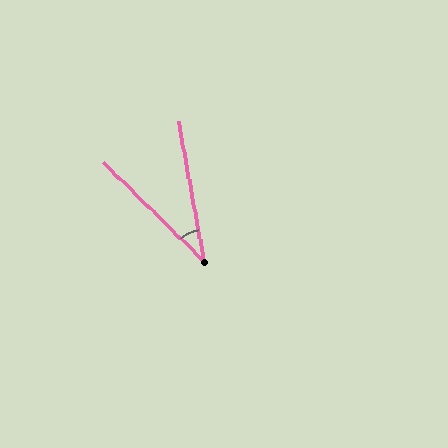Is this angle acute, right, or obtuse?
It is acute.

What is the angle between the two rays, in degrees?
Approximately 35 degrees.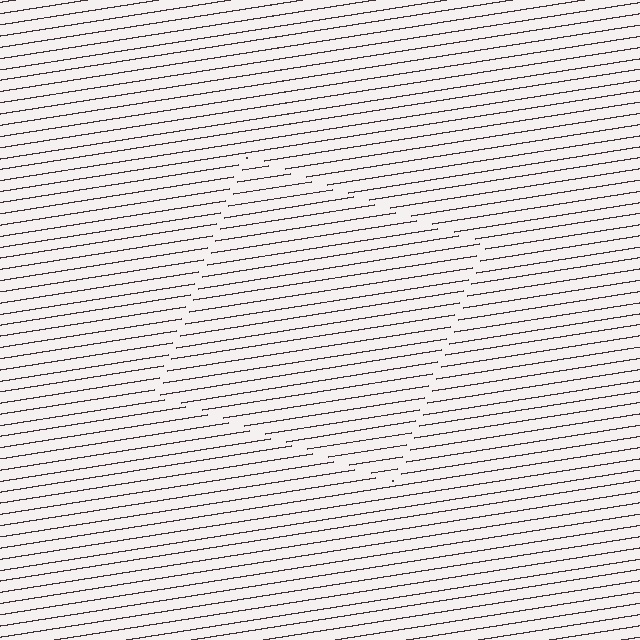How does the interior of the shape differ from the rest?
The interior of the shape contains the same grating, shifted by half a period — the contour is defined by the phase discontinuity where line-ends from the inner and outer gratings abut.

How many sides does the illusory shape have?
4 sides — the line-ends trace a square.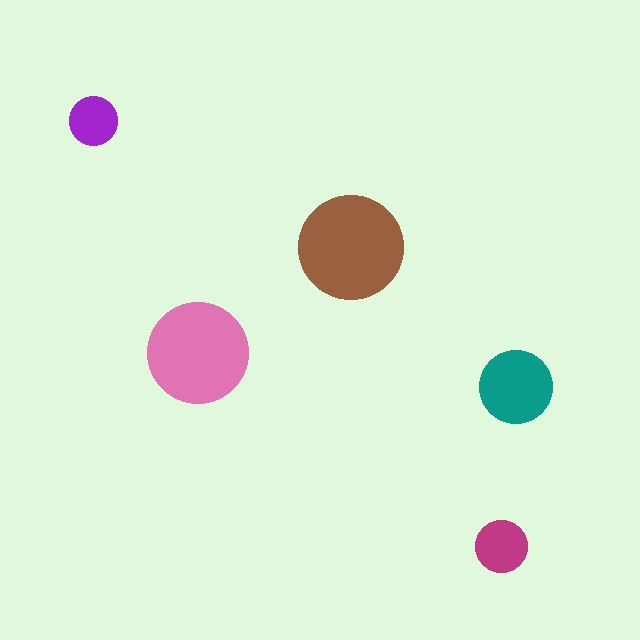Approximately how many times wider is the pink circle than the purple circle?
About 2 times wider.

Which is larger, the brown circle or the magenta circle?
The brown one.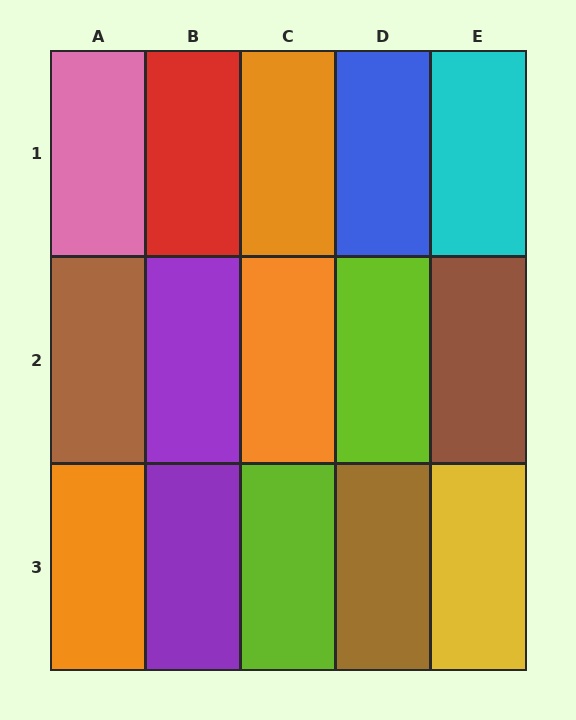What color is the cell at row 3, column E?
Yellow.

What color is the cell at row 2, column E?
Brown.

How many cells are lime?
2 cells are lime.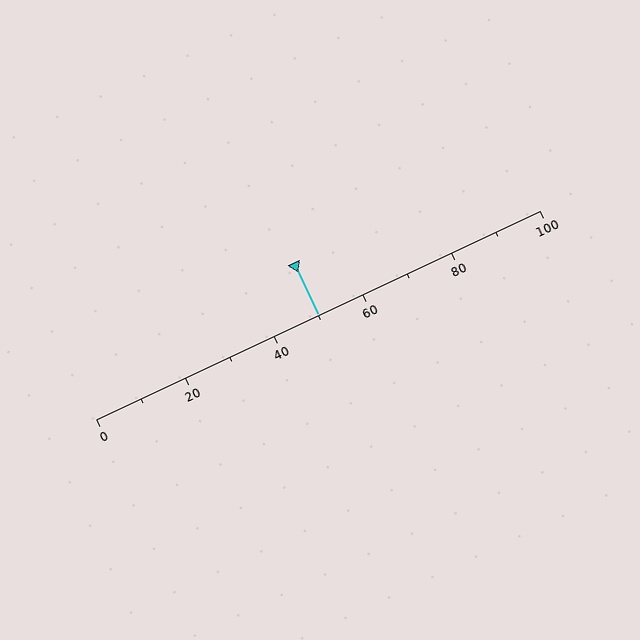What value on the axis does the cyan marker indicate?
The marker indicates approximately 50.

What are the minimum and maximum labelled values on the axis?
The axis runs from 0 to 100.